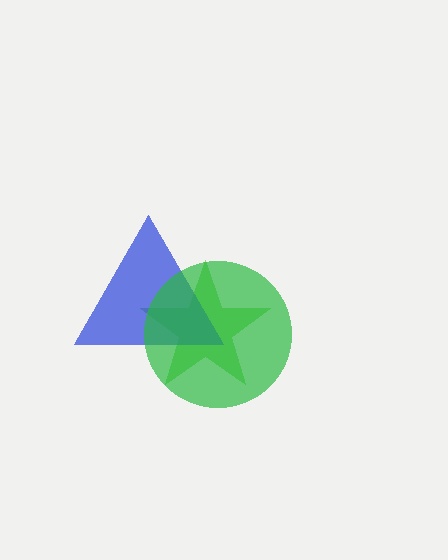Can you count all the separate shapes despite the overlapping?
Yes, there are 3 separate shapes.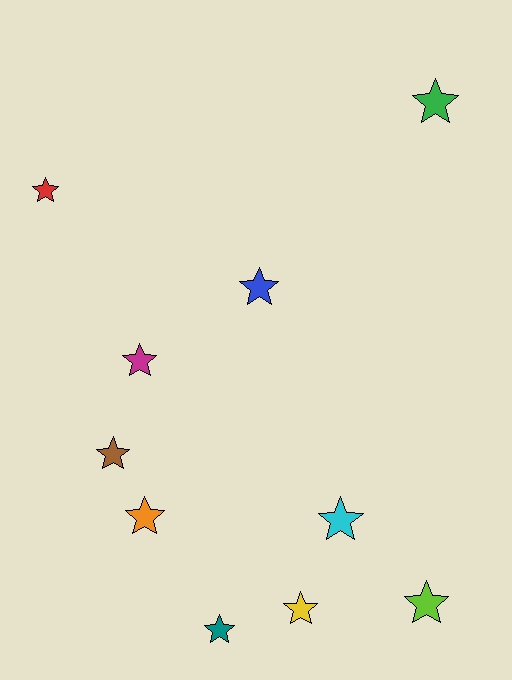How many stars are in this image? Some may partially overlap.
There are 10 stars.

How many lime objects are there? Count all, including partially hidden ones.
There is 1 lime object.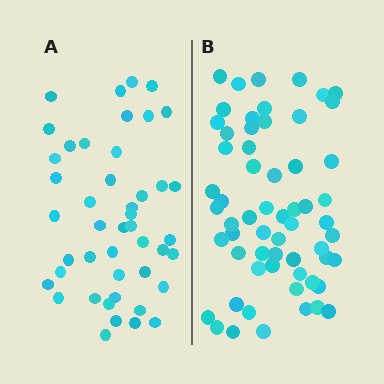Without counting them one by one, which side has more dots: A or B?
Region B (the right region) has more dots.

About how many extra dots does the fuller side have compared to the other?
Region B has approximately 15 more dots than region A.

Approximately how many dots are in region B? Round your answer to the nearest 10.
About 60 dots.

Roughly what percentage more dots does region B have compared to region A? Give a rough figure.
About 35% more.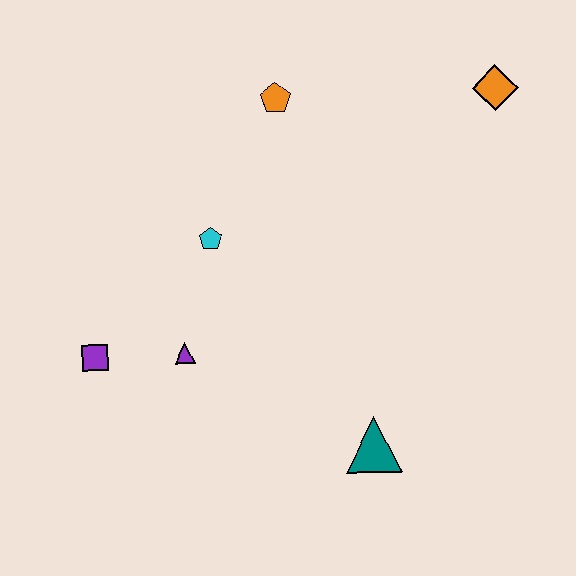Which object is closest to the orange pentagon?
The cyan pentagon is closest to the orange pentagon.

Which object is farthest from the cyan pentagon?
The orange diamond is farthest from the cyan pentagon.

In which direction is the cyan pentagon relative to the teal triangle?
The cyan pentagon is above the teal triangle.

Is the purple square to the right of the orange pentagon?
No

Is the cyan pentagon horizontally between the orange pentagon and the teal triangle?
No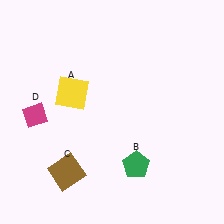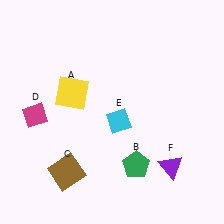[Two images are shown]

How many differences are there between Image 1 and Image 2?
There are 2 differences between the two images.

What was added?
A cyan diamond (E), a purple triangle (F) were added in Image 2.